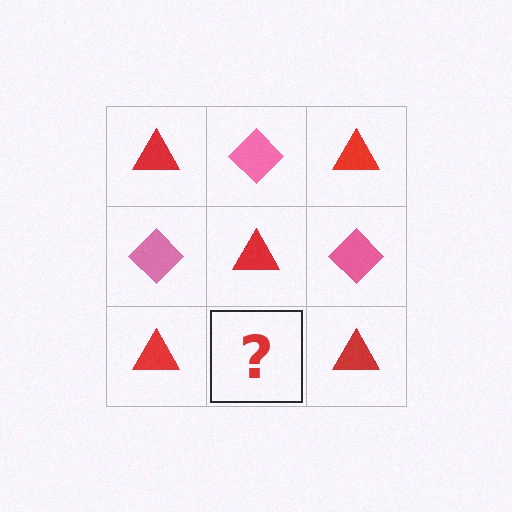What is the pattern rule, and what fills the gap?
The rule is that it alternates red triangle and pink diamond in a checkerboard pattern. The gap should be filled with a pink diamond.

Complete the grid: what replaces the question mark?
The question mark should be replaced with a pink diamond.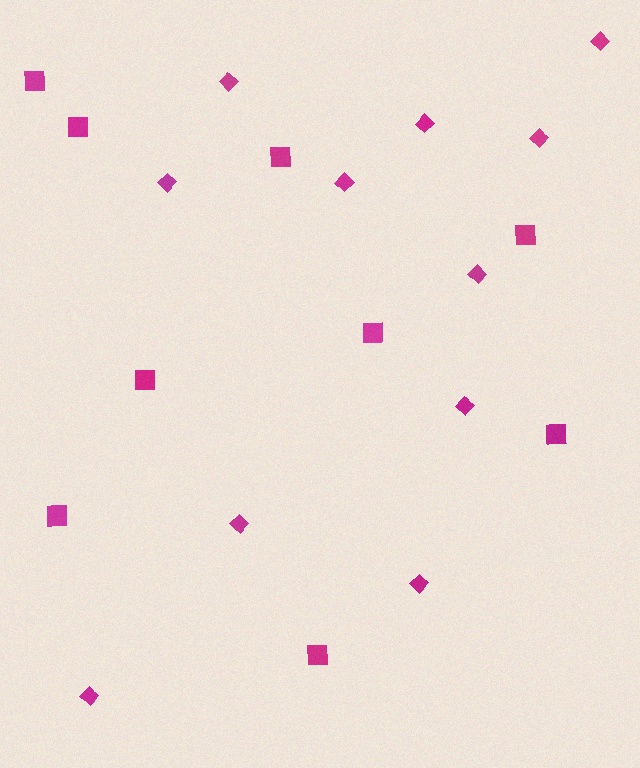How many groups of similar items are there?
There are 2 groups: one group of squares (9) and one group of diamonds (11).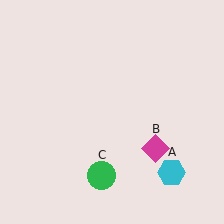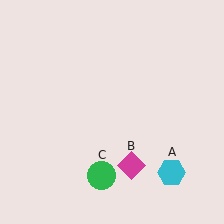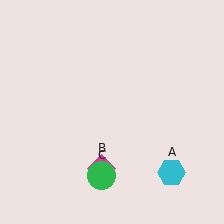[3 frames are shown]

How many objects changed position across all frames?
1 object changed position: magenta diamond (object B).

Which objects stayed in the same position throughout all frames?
Cyan hexagon (object A) and green circle (object C) remained stationary.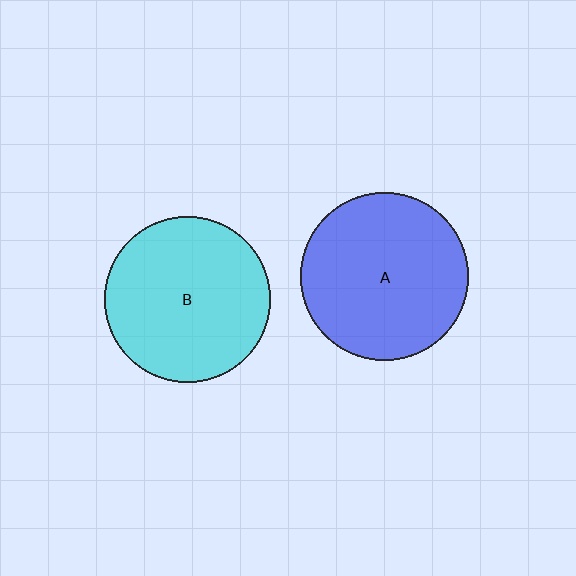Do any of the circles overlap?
No, none of the circles overlap.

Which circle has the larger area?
Circle A (blue).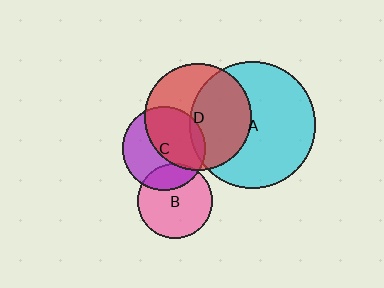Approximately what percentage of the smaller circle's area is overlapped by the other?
Approximately 25%.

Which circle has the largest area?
Circle A (cyan).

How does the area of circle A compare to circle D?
Approximately 1.4 times.